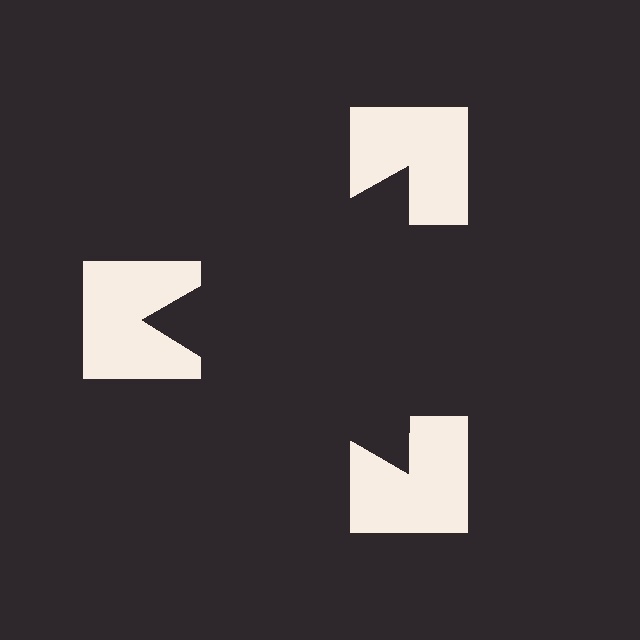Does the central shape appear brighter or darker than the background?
It typically appears slightly darker than the background, even though no actual brightness change is drawn.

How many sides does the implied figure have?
3 sides.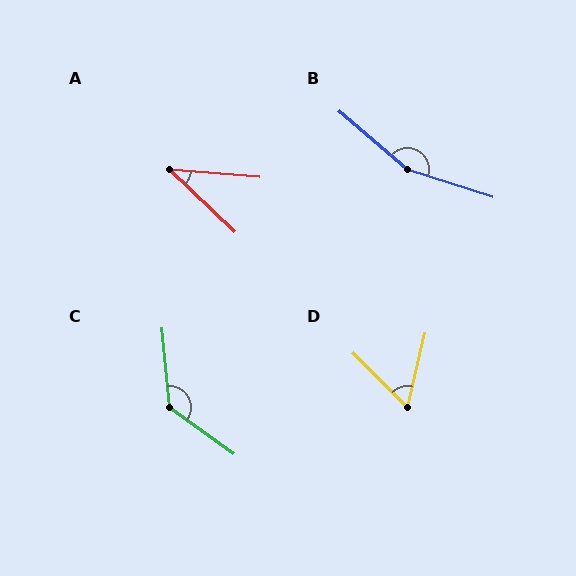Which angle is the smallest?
A, at approximately 39 degrees.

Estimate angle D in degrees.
Approximately 58 degrees.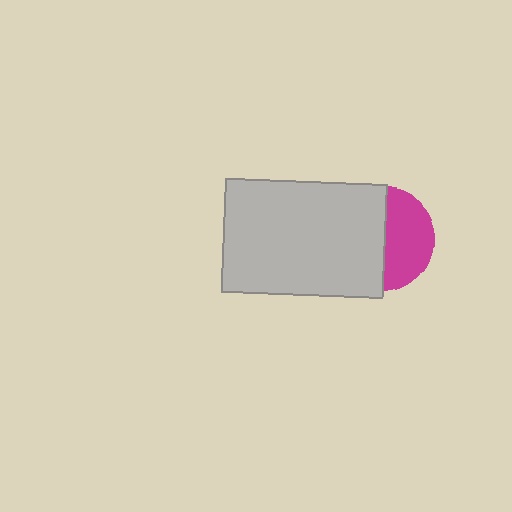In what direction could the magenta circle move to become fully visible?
The magenta circle could move right. That would shift it out from behind the light gray rectangle entirely.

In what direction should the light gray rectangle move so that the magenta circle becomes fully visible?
The light gray rectangle should move left. That is the shortest direction to clear the overlap and leave the magenta circle fully visible.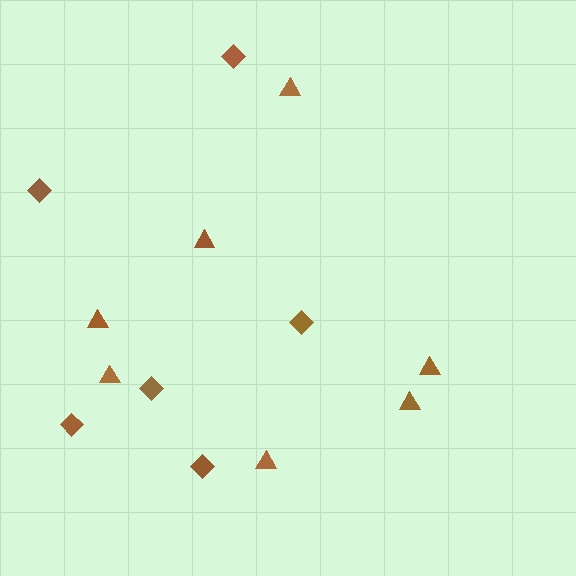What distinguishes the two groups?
There are 2 groups: one group of triangles (7) and one group of diamonds (6).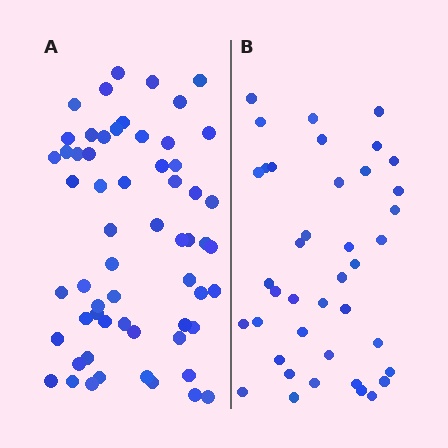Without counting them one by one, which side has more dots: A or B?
Region A (the left region) has more dots.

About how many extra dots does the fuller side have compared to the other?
Region A has approximately 20 more dots than region B.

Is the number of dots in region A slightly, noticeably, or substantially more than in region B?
Region A has substantially more. The ratio is roughly 1.5 to 1.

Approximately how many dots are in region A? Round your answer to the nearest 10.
About 60 dots.